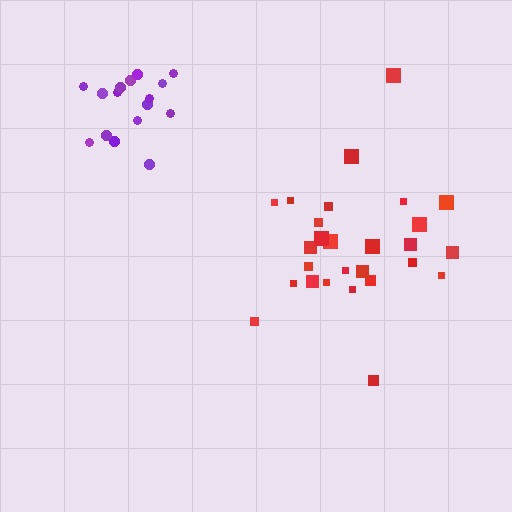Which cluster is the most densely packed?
Purple.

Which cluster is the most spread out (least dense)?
Red.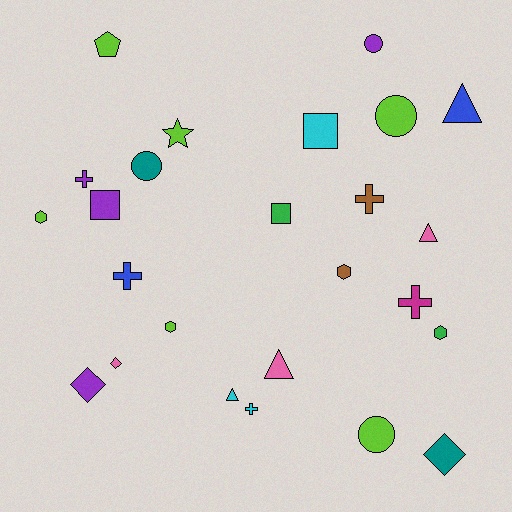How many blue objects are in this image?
There are 2 blue objects.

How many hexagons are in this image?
There are 4 hexagons.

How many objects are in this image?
There are 25 objects.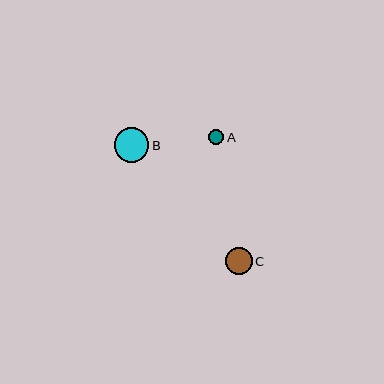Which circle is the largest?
Circle B is the largest with a size of approximately 35 pixels.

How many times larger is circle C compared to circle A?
Circle C is approximately 1.8 times the size of circle A.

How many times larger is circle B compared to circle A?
Circle B is approximately 2.3 times the size of circle A.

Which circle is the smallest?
Circle A is the smallest with a size of approximately 15 pixels.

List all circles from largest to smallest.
From largest to smallest: B, C, A.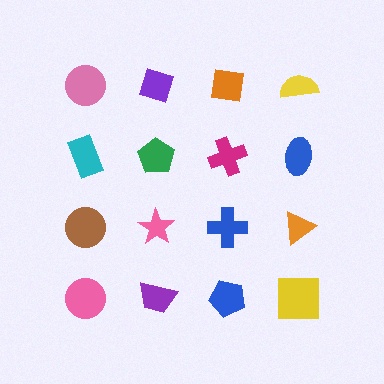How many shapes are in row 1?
4 shapes.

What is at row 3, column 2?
A pink star.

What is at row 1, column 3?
An orange square.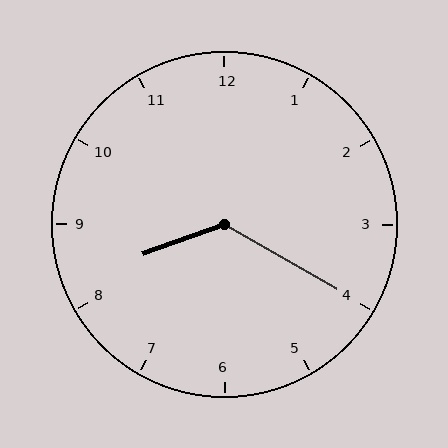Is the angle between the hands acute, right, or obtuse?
It is obtuse.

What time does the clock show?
8:20.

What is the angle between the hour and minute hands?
Approximately 130 degrees.